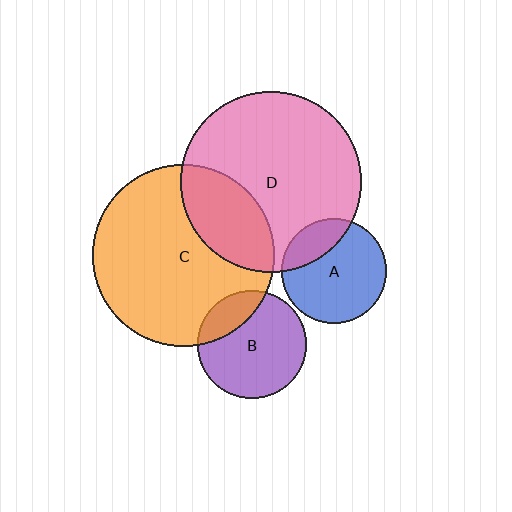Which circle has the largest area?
Circle C (orange).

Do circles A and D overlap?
Yes.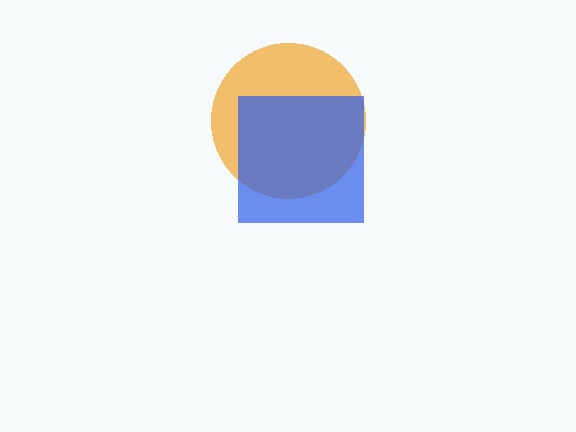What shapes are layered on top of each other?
The layered shapes are: an orange circle, a blue square.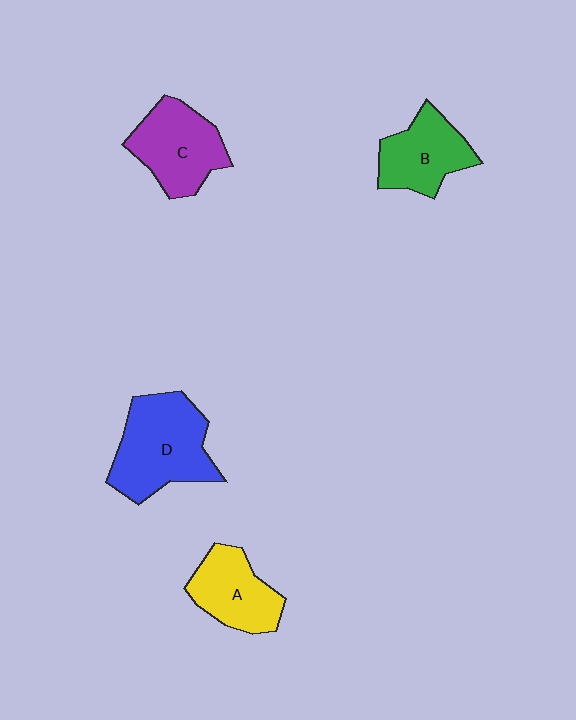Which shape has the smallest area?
Shape A (yellow).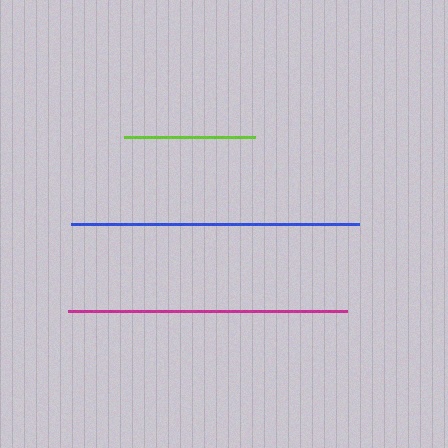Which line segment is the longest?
The blue line is the longest at approximately 289 pixels.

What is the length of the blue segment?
The blue segment is approximately 289 pixels long.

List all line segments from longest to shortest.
From longest to shortest: blue, magenta, lime.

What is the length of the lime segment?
The lime segment is approximately 131 pixels long.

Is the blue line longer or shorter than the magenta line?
The blue line is longer than the magenta line.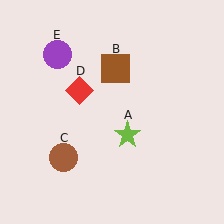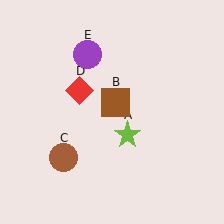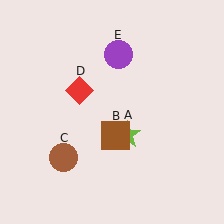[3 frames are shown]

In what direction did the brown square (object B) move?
The brown square (object B) moved down.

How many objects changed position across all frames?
2 objects changed position: brown square (object B), purple circle (object E).